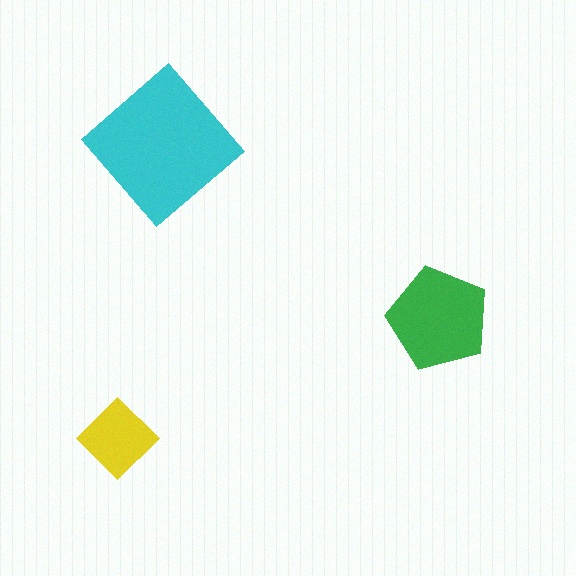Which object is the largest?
The cyan diamond.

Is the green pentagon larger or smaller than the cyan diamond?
Smaller.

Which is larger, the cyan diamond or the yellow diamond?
The cyan diamond.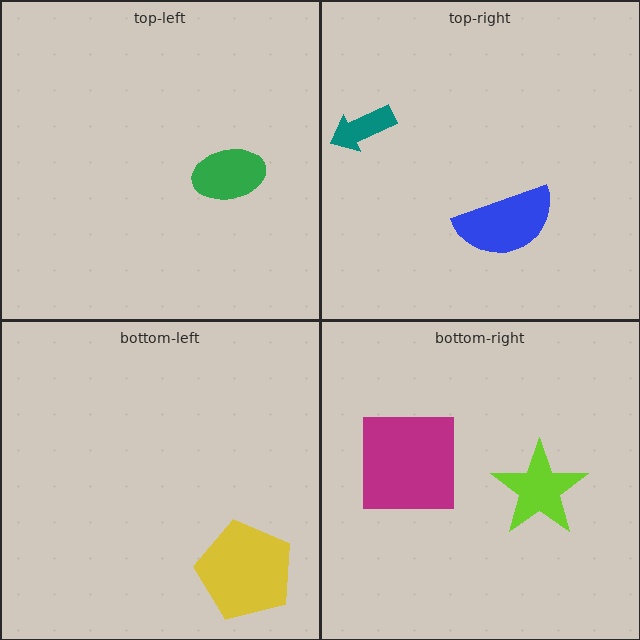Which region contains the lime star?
The bottom-right region.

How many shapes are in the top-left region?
1.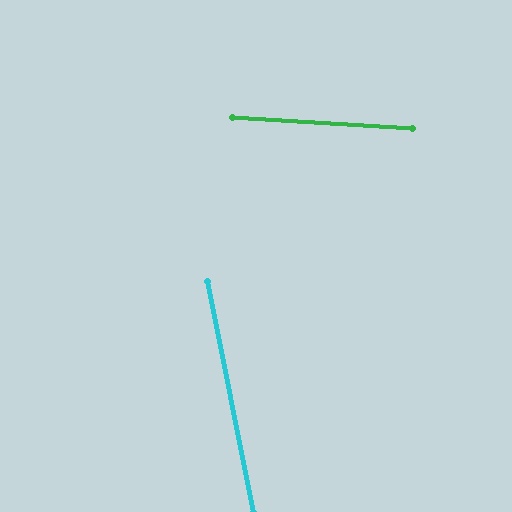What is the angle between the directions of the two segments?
Approximately 75 degrees.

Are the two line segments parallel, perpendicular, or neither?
Neither parallel nor perpendicular — they differ by about 75°.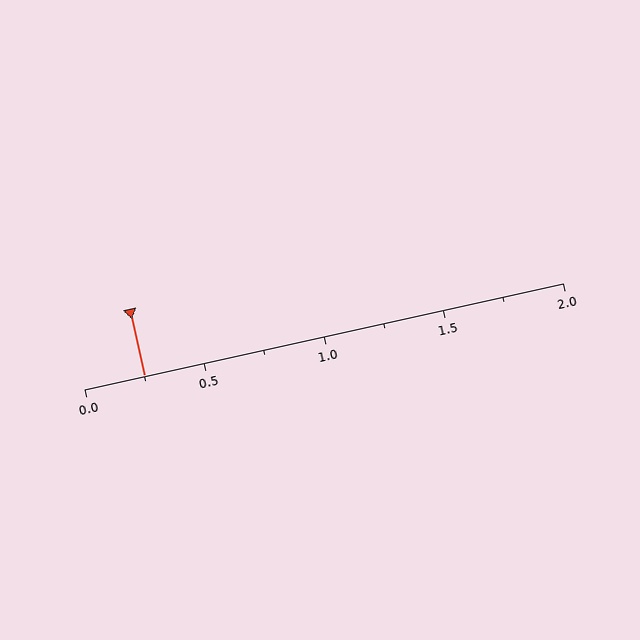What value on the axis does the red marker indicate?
The marker indicates approximately 0.25.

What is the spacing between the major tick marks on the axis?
The major ticks are spaced 0.5 apart.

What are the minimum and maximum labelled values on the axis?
The axis runs from 0.0 to 2.0.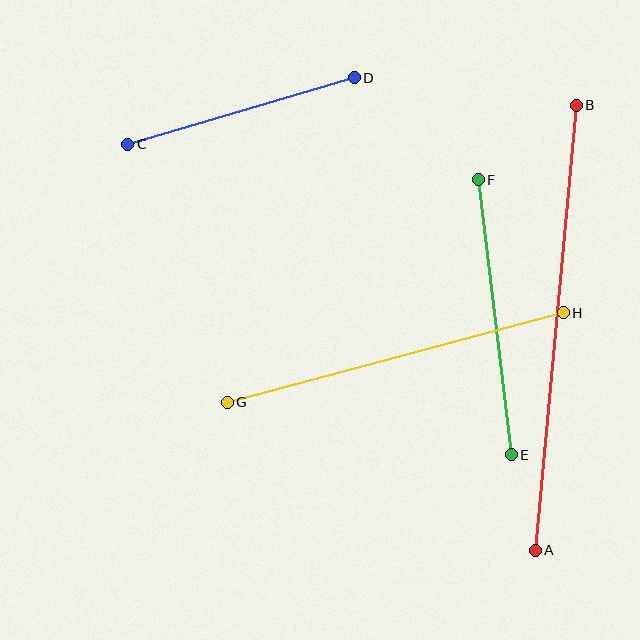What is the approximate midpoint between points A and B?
The midpoint is at approximately (556, 328) pixels.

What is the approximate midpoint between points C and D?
The midpoint is at approximately (241, 111) pixels.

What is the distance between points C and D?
The distance is approximately 236 pixels.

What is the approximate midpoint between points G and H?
The midpoint is at approximately (395, 357) pixels.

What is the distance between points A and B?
The distance is approximately 447 pixels.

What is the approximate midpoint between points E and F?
The midpoint is at approximately (495, 317) pixels.